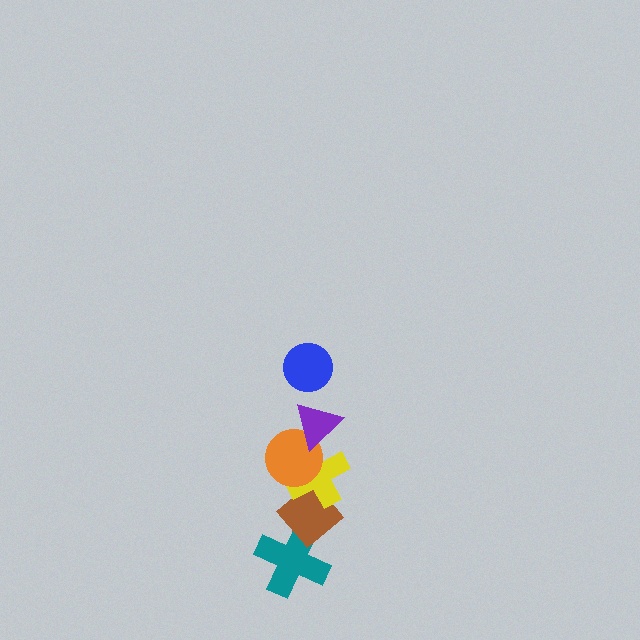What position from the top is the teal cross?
The teal cross is 6th from the top.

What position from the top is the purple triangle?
The purple triangle is 2nd from the top.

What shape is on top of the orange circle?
The purple triangle is on top of the orange circle.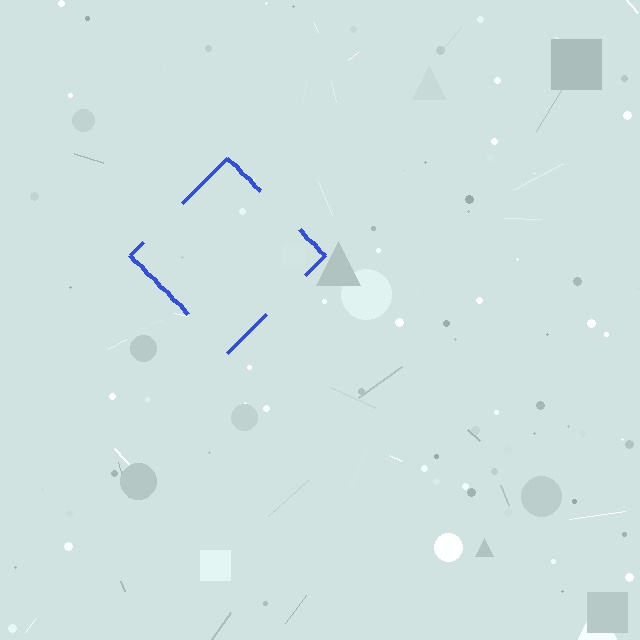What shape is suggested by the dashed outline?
The dashed outline suggests a diamond.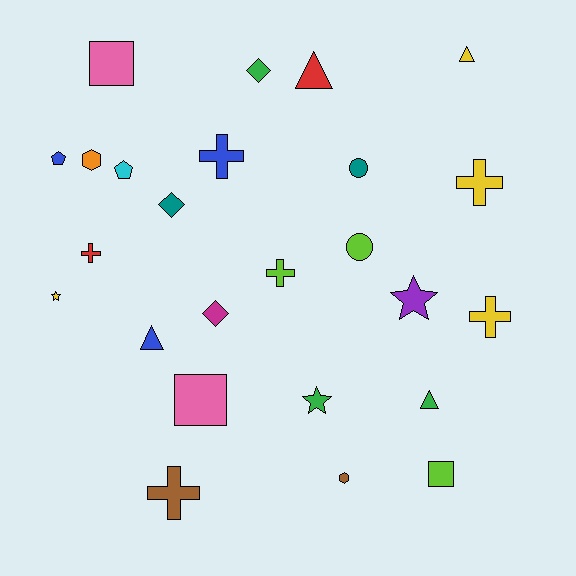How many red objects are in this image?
There are 2 red objects.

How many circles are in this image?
There are 2 circles.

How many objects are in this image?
There are 25 objects.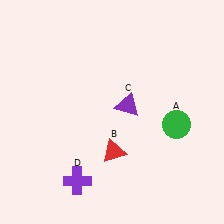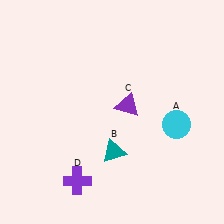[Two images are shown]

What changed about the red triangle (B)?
In Image 1, B is red. In Image 2, it changed to teal.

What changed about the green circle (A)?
In Image 1, A is green. In Image 2, it changed to cyan.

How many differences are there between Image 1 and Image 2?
There are 2 differences between the two images.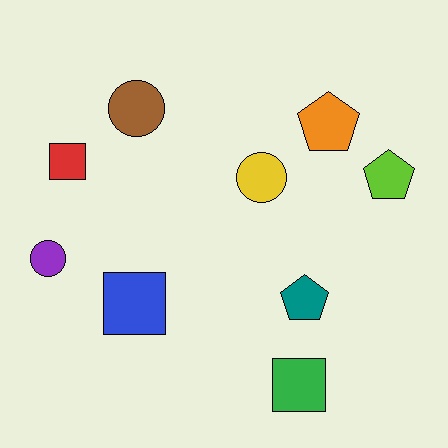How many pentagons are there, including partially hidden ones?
There are 3 pentagons.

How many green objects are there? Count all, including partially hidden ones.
There is 1 green object.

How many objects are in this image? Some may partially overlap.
There are 9 objects.